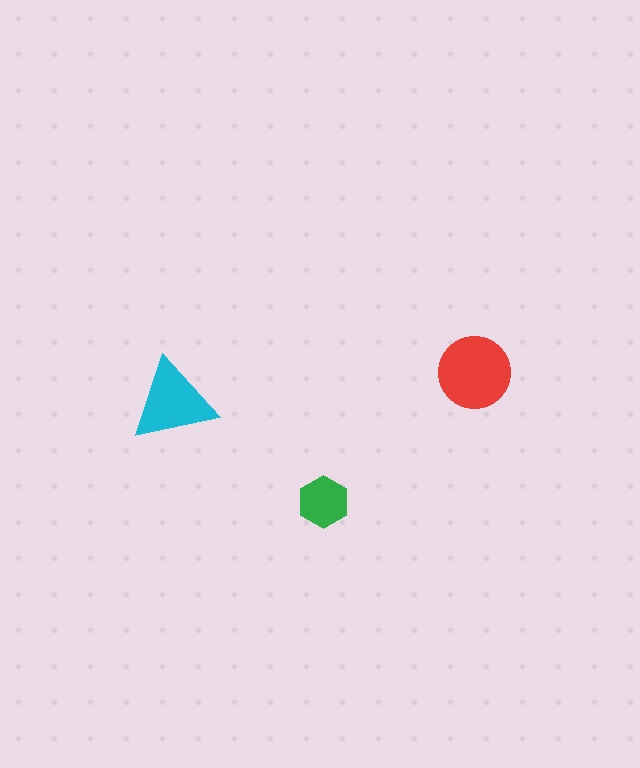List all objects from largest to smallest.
The red circle, the cyan triangle, the green hexagon.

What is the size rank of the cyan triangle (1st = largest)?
2nd.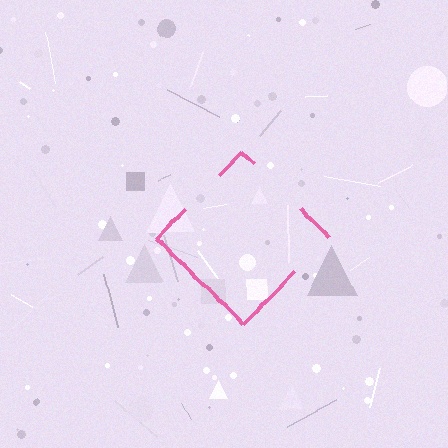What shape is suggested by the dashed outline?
The dashed outline suggests a diamond.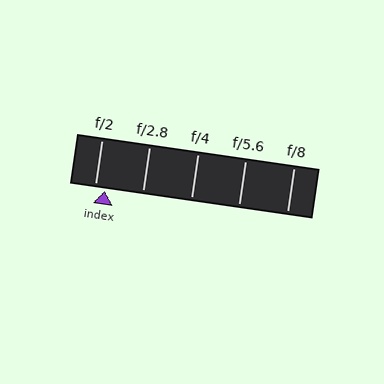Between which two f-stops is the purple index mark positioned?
The index mark is between f/2 and f/2.8.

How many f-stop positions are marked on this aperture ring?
There are 5 f-stop positions marked.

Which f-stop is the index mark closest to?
The index mark is closest to f/2.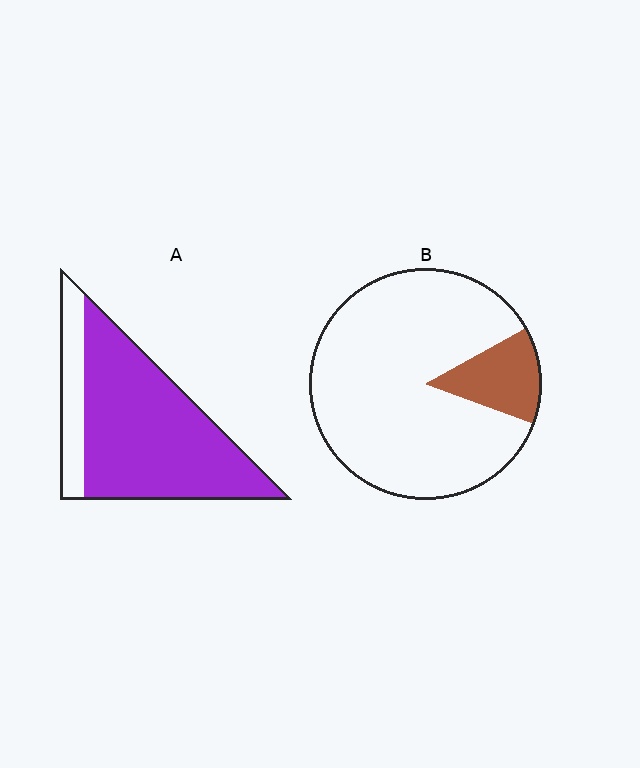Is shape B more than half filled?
No.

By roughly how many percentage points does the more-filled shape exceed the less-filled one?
By roughly 65 percentage points (A over B).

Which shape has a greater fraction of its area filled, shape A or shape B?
Shape A.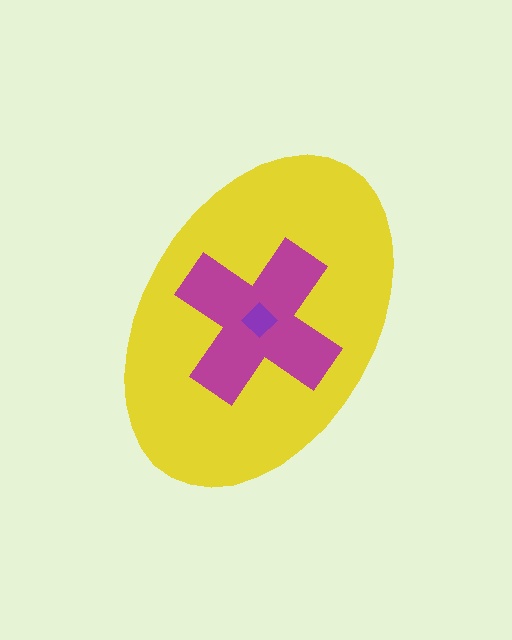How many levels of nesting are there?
3.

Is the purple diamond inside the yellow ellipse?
Yes.